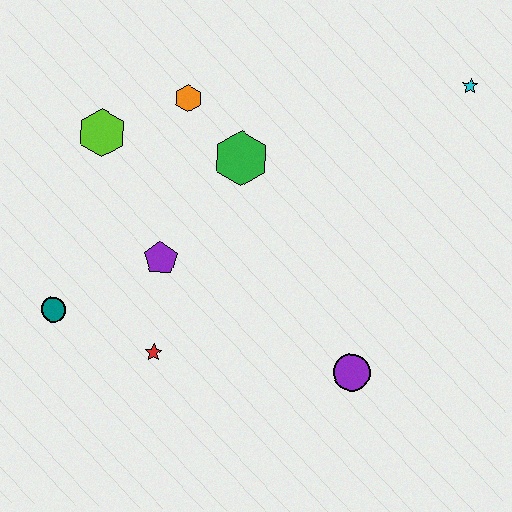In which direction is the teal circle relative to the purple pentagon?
The teal circle is to the left of the purple pentagon.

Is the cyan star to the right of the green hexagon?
Yes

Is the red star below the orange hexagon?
Yes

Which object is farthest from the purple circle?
The lime hexagon is farthest from the purple circle.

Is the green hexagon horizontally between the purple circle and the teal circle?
Yes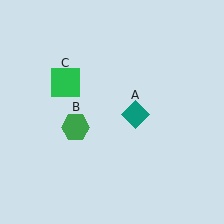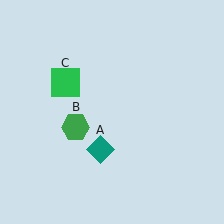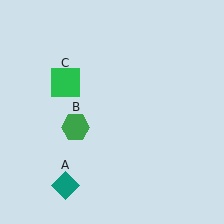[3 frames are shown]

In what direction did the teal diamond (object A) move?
The teal diamond (object A) moved down and to the left.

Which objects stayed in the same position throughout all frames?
Green hexagon (object B) and green square (object C) remained stationary.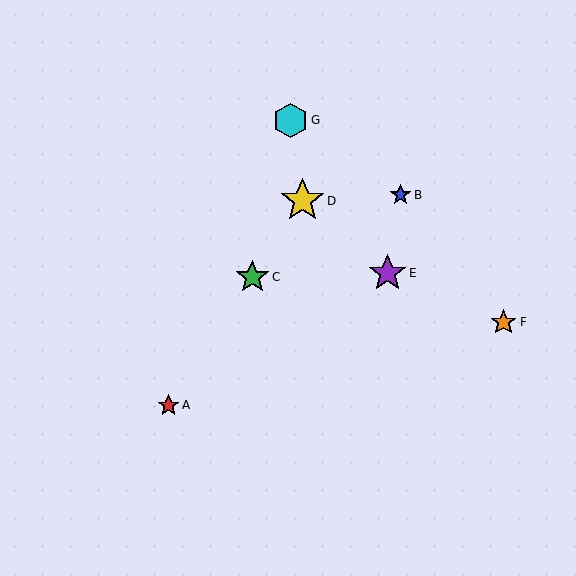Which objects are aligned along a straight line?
Objects A, C, D are aligned along a straight line.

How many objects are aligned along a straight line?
3 objects (A, C, D) are aligned along a straight line.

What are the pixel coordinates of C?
Object C is at (252, 277).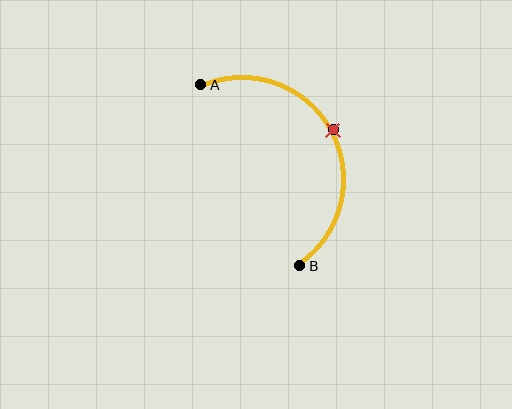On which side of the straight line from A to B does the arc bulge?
The arc bulges to the right of the straight line connecting A and B.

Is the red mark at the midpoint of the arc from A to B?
Yes. The red mark lies on the arc at equal arc-length from both A and B — it is the arc midpoint.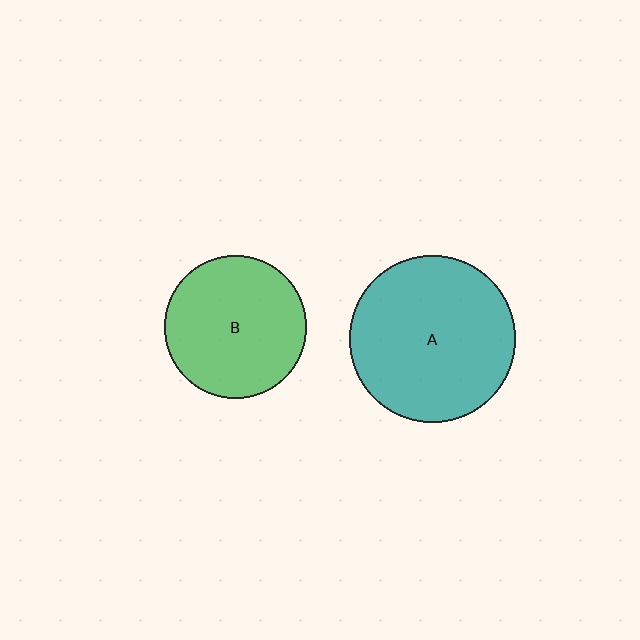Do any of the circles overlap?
No, none of the circles overlap.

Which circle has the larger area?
Circle A (teal).